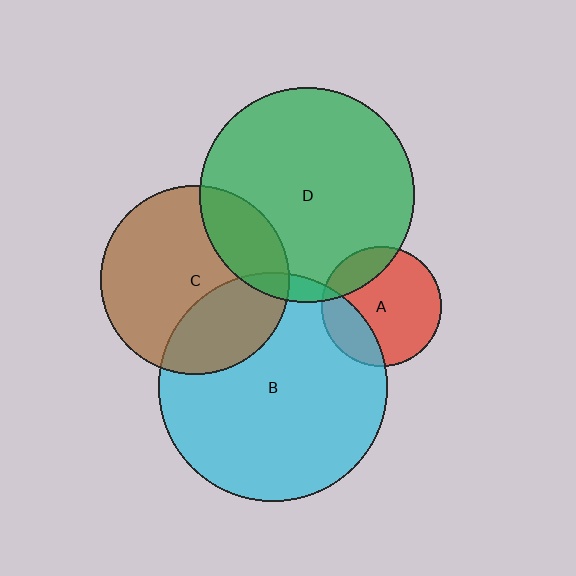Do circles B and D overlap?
Yes.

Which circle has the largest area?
Circle B (cyan).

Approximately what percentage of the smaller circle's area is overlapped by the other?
Approximately 5%.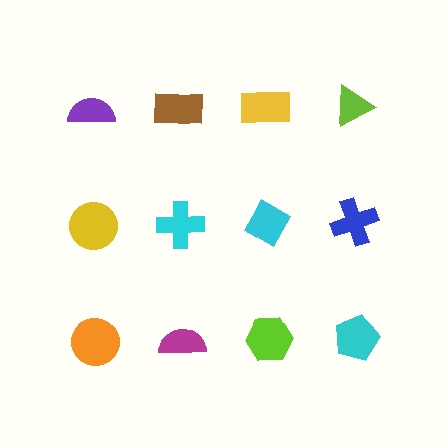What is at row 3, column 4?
A cyan pentagon.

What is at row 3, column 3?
A lime hexagon.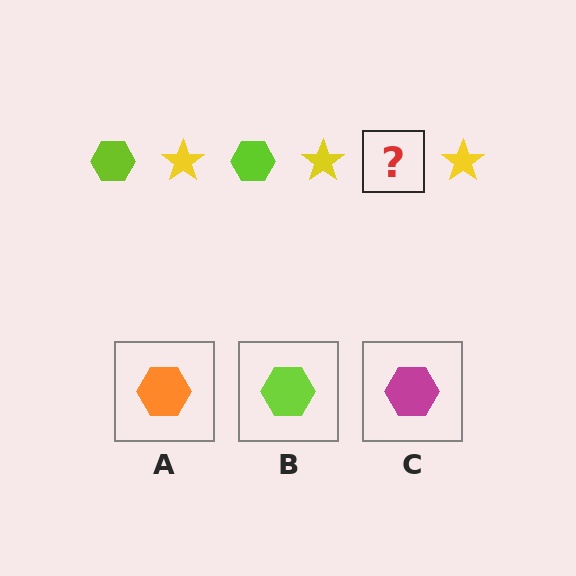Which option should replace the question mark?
Option B.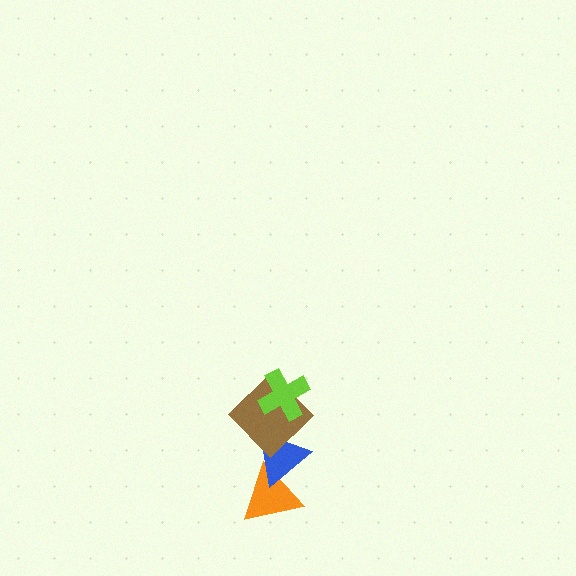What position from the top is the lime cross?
The lime cross is 1st from the top.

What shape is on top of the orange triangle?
The blue triangle is on top of the orange triangle.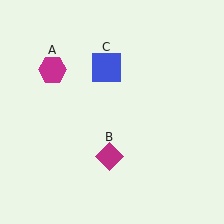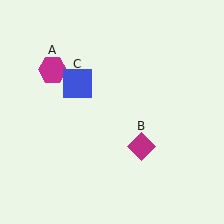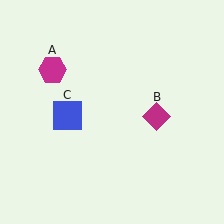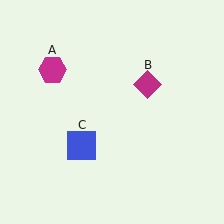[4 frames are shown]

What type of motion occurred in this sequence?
The magenta diamond (object B), blue square (object C) rotated counterclockwise around the center of the scene.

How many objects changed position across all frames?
2 objects changed position: magenta diamond (object B), blue square (object C).